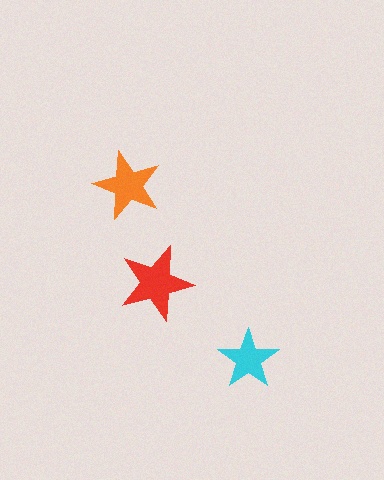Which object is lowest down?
The cyan star is bottommost.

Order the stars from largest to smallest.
the red one, the orange one, the cyan one.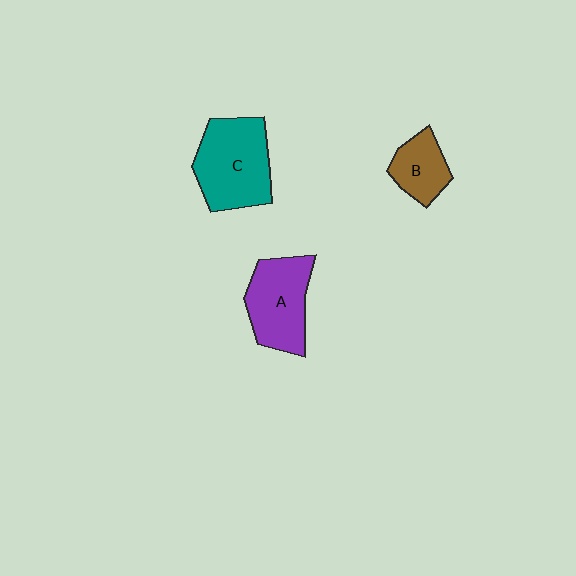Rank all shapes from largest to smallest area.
From largest to smallest: C (teal), A (purple), B (brown).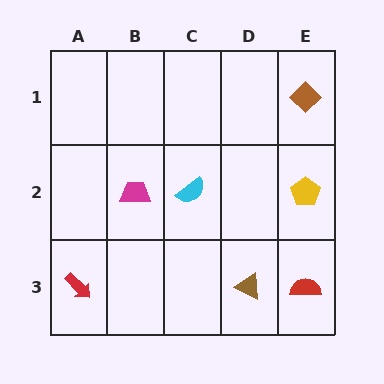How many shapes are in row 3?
3 shapes.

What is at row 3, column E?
A red semicircle.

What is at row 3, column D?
A brown triangle.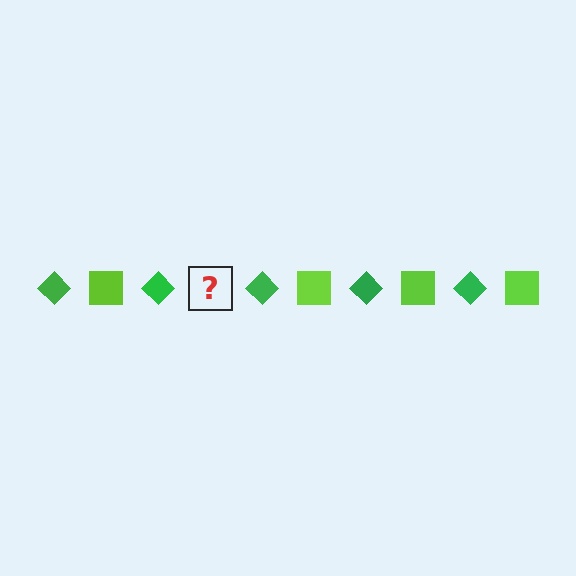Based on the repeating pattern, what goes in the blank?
The blank should be a lime square.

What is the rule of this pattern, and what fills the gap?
The rule is that the pattern alternates between green diamond and lime square. The gap should be filled with a lime square.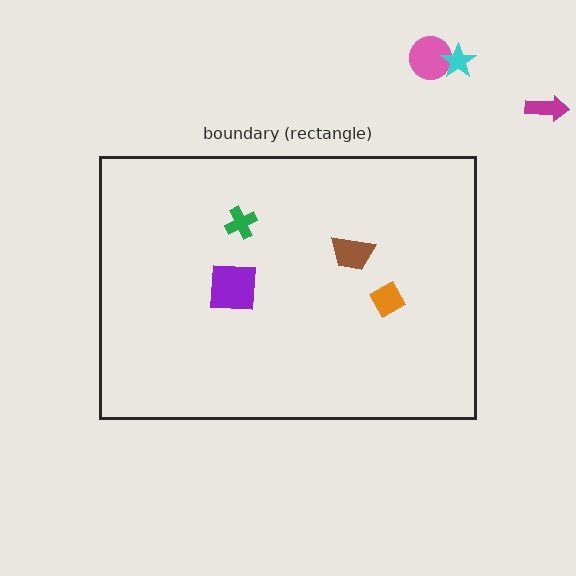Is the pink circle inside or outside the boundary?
Outside.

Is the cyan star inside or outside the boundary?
Outside.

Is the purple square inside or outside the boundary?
Inside.